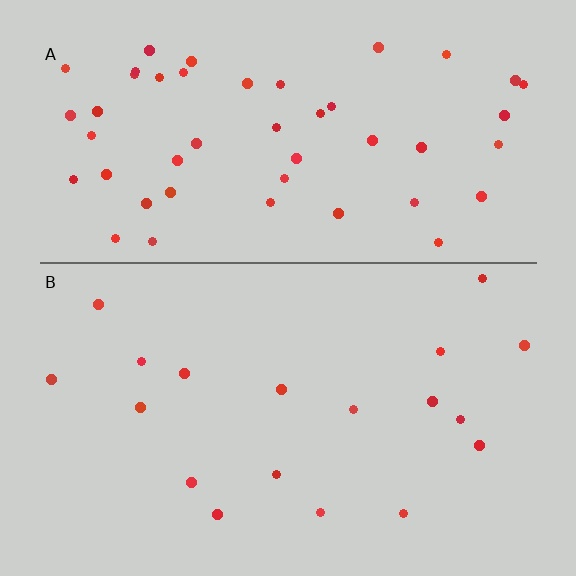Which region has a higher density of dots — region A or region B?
A (the top).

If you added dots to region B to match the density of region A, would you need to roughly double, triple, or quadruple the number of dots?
Approximately triple.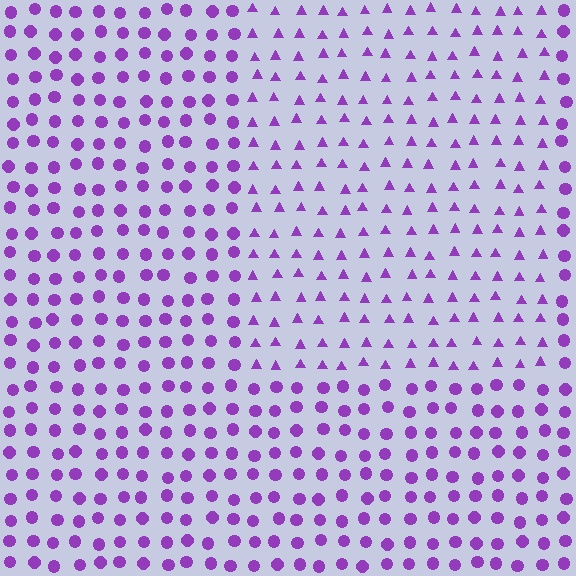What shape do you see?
I see a rectangle.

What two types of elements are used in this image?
The image uses triangles inside the rectangle region and circles outside it.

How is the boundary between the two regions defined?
The boundary is defined by a change in element shape: triangles inside vs. circles outside. All elements share the same color and spacing.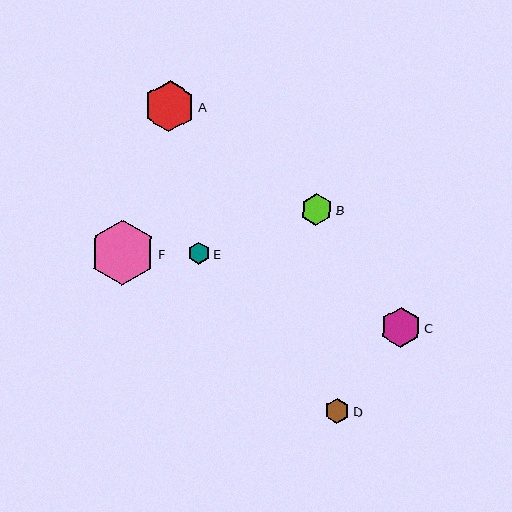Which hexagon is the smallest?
Hexagon E is the smallest with a size of approximately 22 pixels.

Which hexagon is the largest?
Hexagon F is the largest with a size of approximately 65 pixels.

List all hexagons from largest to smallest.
From largest to smallest: F, A, C, B, D, E.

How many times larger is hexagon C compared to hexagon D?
Hexagon C is approximately 1.6 times the size of hexagon D.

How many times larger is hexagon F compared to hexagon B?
Hexagon F is approximately 2.1 times the size of hexagon B.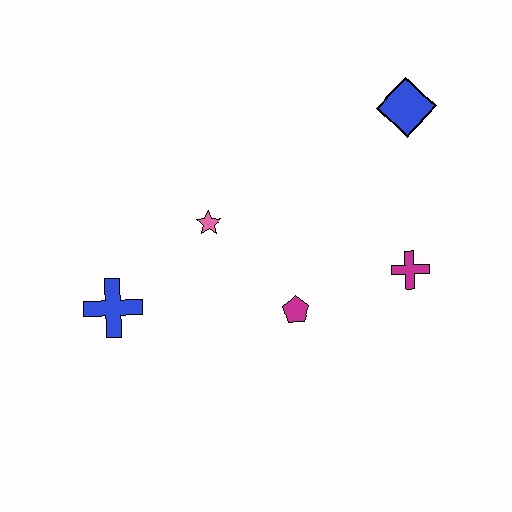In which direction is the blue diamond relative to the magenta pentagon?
The blue diamond is above the magenta pentagon.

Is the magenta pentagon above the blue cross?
No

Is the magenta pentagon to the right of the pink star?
Yes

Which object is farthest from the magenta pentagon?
The blue diamond is farthest from the magenta pentagon.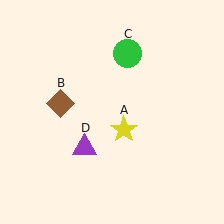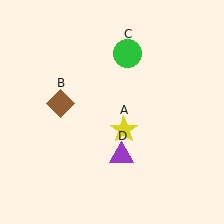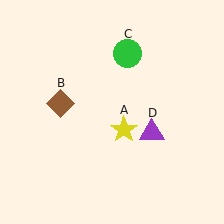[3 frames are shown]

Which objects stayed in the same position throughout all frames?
Yellow star (object A) and brown diamond (object B) and green circle (object C) remained stationary.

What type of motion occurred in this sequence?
The purple triangle (object D) rotated counterclockwise around the center of the scene.